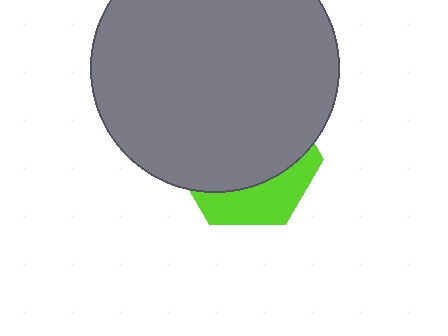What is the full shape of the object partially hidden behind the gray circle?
The partially hidden object is a lime hexagon.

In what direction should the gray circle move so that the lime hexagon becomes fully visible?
The gray circle should move up. That is the shortest direction to clear the overlap and leave the lime hexagon fully visible.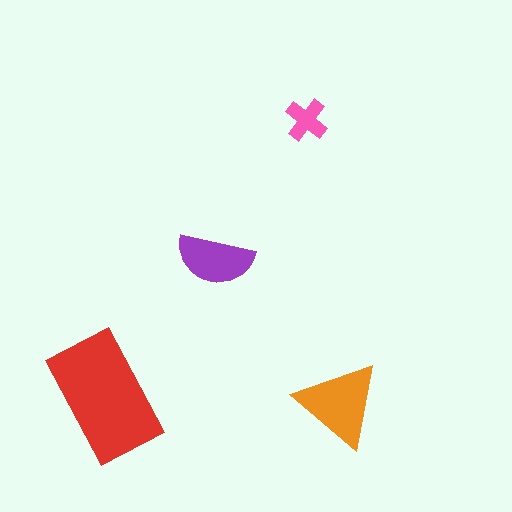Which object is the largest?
The red rectangle.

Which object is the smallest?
The pink cross.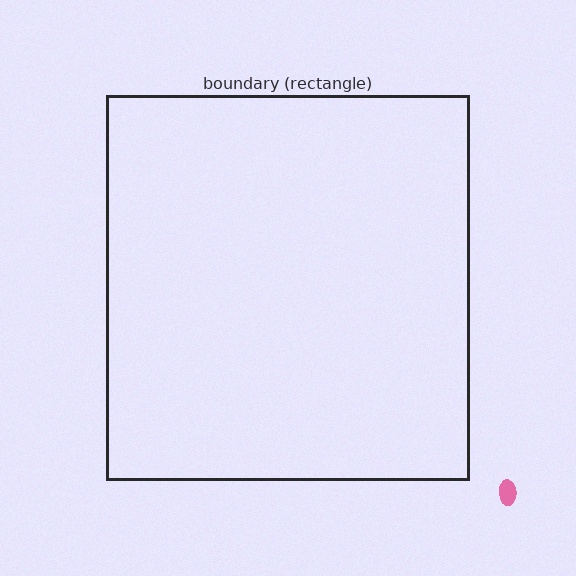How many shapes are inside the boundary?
0 inside, 1 outside.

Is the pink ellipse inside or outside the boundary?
Outside.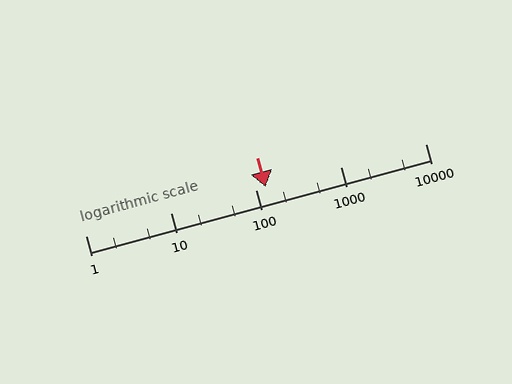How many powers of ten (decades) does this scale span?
The scale spans 4 decades, from 1 to 10000.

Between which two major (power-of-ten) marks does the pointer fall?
The pointer is between 100 and 1000.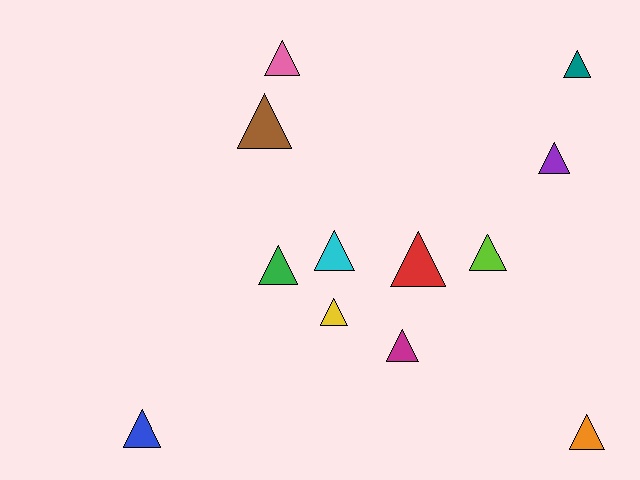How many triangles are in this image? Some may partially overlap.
There are 12 triangles.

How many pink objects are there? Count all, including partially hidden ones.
There is 1 pink object.